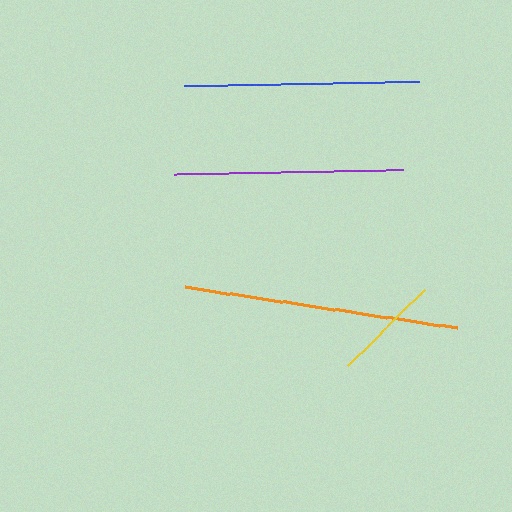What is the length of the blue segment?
The blue segment is approximately 235 pixels long.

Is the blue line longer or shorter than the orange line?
The orange line is longer than the blue line.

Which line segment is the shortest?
The yellow line is the shortest at approximately 108 pixels.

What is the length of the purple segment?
The purple segment is approximately 229 pixels long.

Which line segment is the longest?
The orange line is the longest at approximately 276 pixels.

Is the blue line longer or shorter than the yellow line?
The blue line is longer than the yellow line.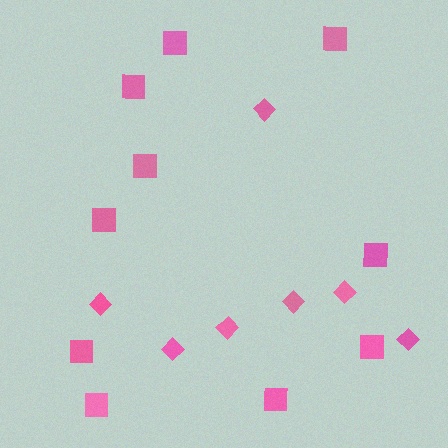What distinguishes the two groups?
There are 2 groups: one group of squares (10) and one group of diamonds (7).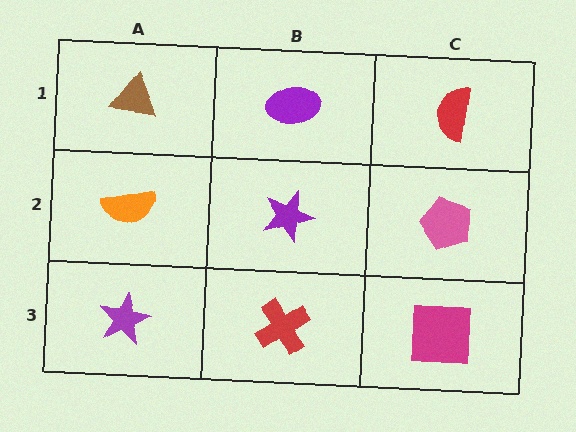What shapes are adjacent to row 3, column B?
A purple star (row 2, column B), a purple star (row 3, column A), a magenta square (row 3, column C).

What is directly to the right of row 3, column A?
A red cross.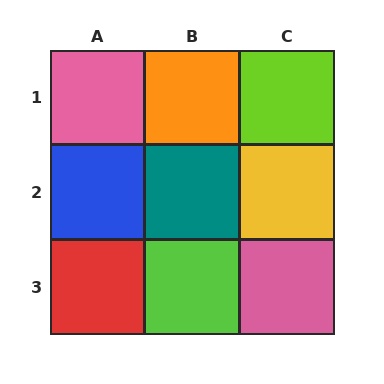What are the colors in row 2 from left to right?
Blue, teal, yellow.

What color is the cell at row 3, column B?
Lime.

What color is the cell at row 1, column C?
Lime.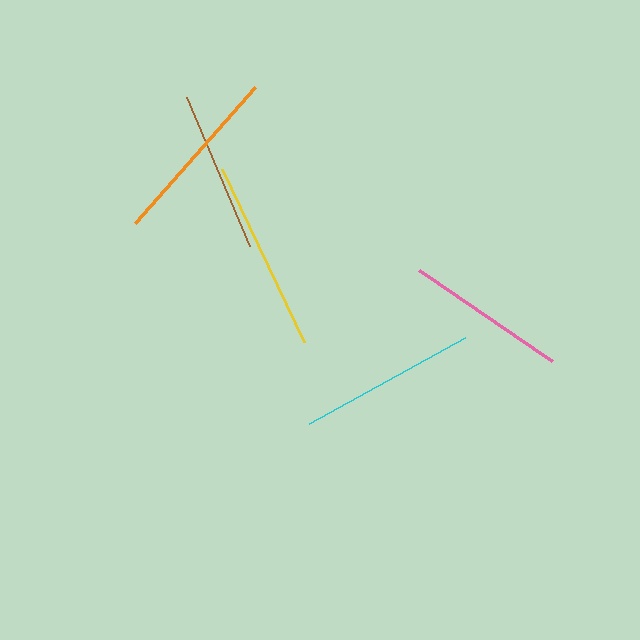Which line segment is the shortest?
The pink line is the shortest at approximately 161 pixels.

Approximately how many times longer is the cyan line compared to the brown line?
The cyan line is approximately 1.1 times the length of the brown line.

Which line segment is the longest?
The yellow line is the longest at approximately 191 pixels.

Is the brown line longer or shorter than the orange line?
The orange line is longer than the brown line.